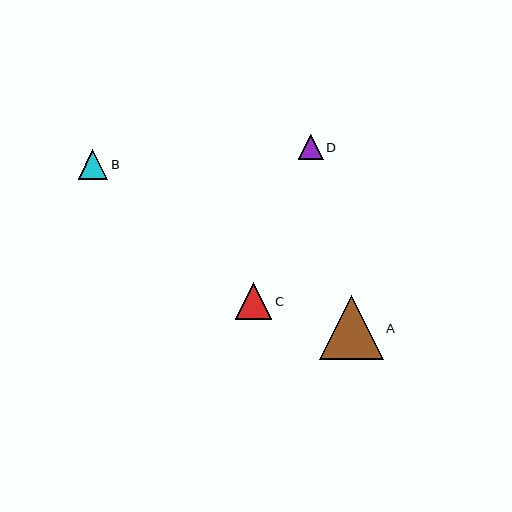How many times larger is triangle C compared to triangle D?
Triangle C is approximately 1.5 times the size of triangle D.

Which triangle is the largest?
Triangle A is the largest with a size of approximately 64 pixels.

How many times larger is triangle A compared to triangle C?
Triangle A is approximately 1.8 times the size of triangle C.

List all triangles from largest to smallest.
From largest to smallest: A, C, B, D.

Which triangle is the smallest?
Triangle D is the smallest with a size of approximately 25 pixels.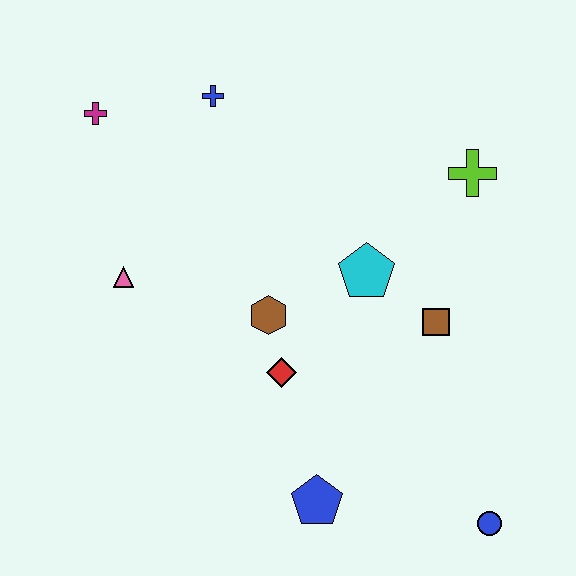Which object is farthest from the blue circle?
The magenta cross is farthest from the blue circle.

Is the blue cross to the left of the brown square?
Yes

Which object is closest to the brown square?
The cyan pentagon is closest to the brown square.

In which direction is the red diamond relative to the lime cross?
The red diamond is below the lime cross.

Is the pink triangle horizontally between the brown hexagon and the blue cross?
No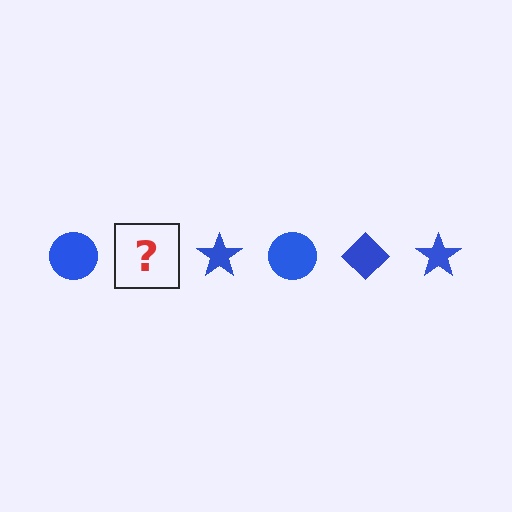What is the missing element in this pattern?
The missing element is a blue diamond.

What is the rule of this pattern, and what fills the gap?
The rule is that the pattern cycles through circle, diamond, star shapes in blue. The gap should be filled with a blue diamond.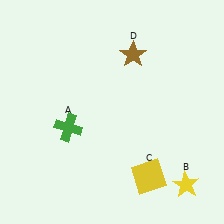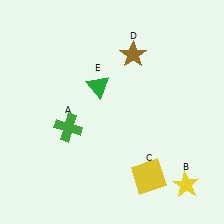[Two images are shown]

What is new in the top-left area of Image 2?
A green triangle (E) was added in the top-left area of Image 2.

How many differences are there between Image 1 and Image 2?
There is 1 difference between the two images.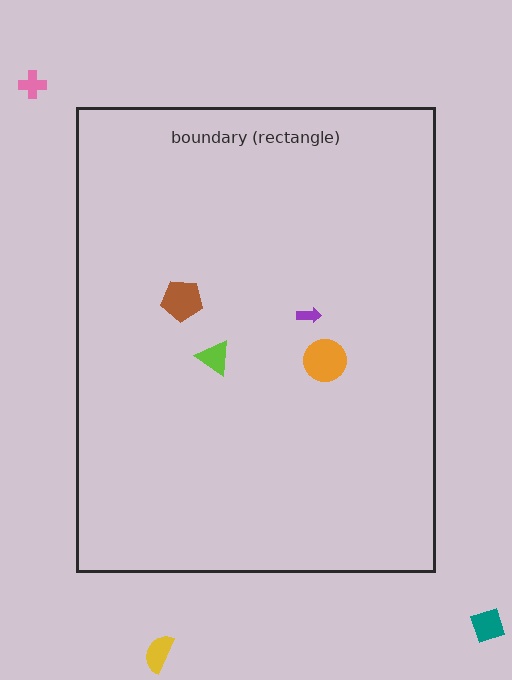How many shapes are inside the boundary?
4 inside, 3 outside.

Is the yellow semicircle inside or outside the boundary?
Outside.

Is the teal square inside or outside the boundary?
Outside.